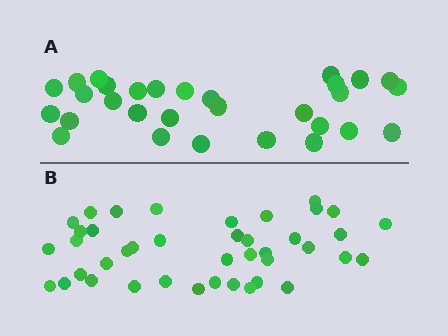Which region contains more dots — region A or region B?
Region B (the bottom region) has more dots.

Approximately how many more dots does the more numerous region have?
Region B has roughly 12 or so more dots than region A.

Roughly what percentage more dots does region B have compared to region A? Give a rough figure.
About 35% more.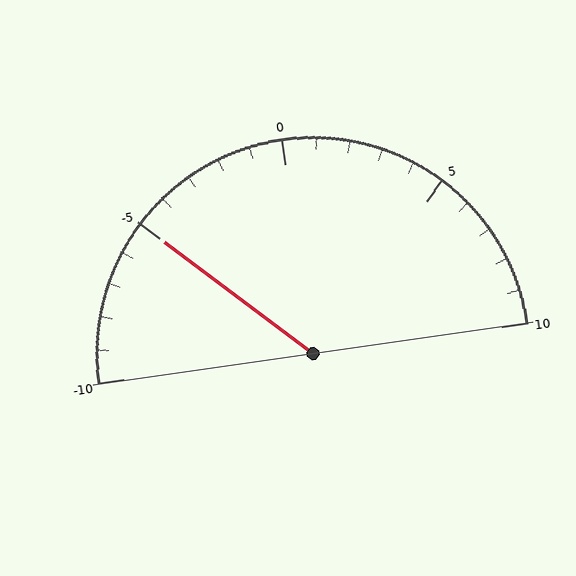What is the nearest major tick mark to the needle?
The nearest major tick mark is -5.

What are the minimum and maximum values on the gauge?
The gauge ranges from -10 to 10.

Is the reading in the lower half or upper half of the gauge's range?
The reading is in the lower half of the range (-10 to 10).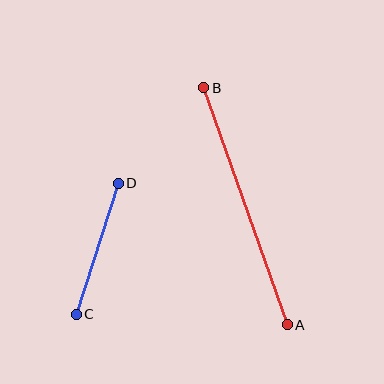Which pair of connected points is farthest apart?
Points A and B are farthest apart.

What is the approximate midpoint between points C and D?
The midpoint is at approximately (97, 249) pixels.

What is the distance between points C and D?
The distance is approximately 137 pixels.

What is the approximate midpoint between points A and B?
The midpoint is at approximately (246, 206) pixels.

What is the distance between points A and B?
The distance is approximately 251 pixels.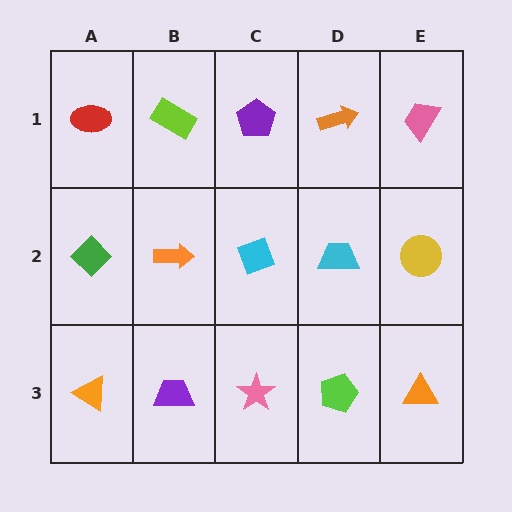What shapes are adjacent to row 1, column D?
A cyan trapezoid (row 2, column D), a purple pentagon (row 1, column C), a pink trapezoid (row 1, column E).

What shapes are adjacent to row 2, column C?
A purple pentagon (row 1, column C), a pink star (row 3, column C), an orange arrow (row 2, column B), a cyan trapezoid (row 2, column D).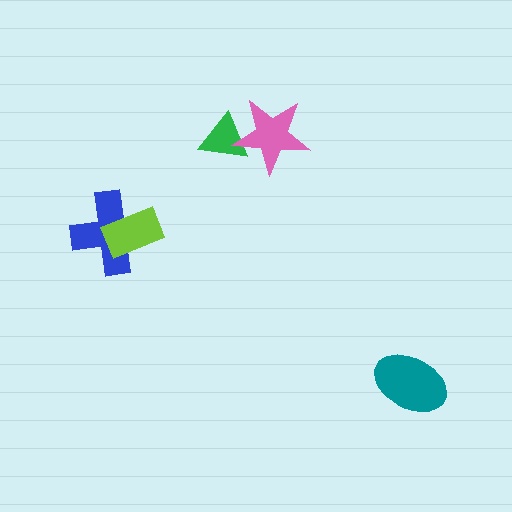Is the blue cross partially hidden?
Yes, it is partially covered by another shape.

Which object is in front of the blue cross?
The lime rectangle is in front of the blue cross.